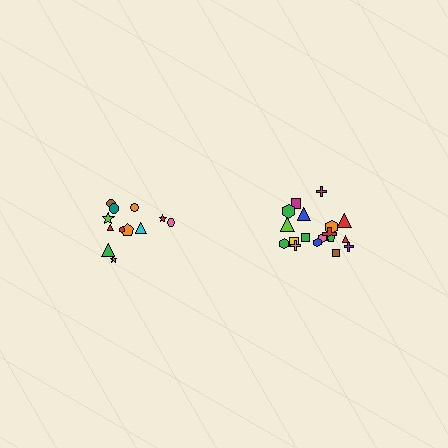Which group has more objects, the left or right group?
The right group.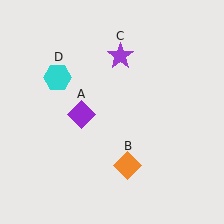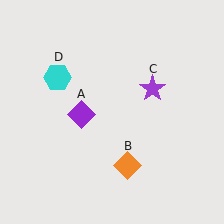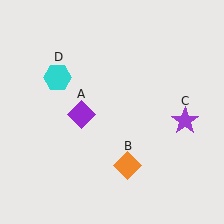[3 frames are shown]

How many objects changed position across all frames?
1 object changed position: purple star (object C).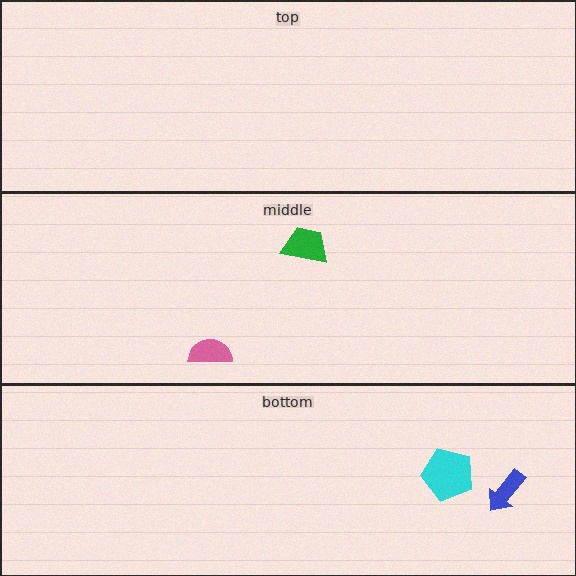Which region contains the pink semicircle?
The middle region.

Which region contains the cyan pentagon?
The bottom region.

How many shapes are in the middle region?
2.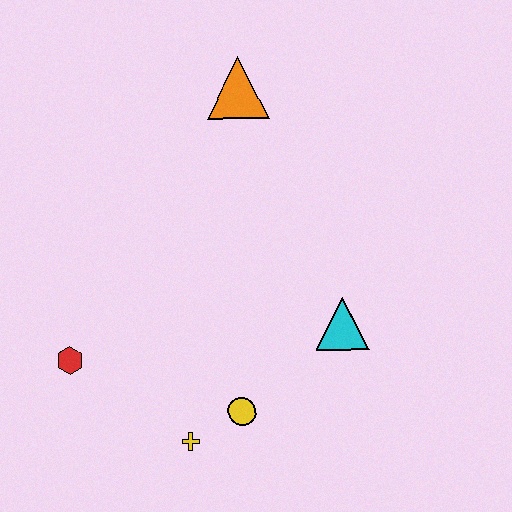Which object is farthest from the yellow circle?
The orange triangle is farthest from the yellow circle.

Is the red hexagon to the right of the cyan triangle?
No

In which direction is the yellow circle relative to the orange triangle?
The yellow circle is below the orange triangle.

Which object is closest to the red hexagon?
The yellow cross is closest to the red hexagon.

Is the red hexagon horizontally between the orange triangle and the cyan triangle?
No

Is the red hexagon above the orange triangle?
No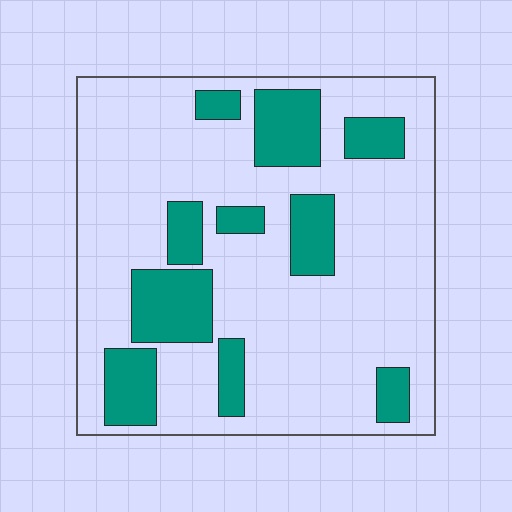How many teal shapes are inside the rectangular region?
10.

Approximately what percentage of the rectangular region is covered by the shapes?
Approximately 25%.